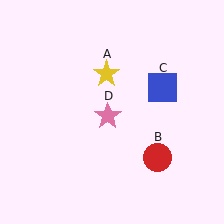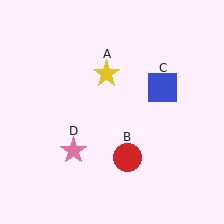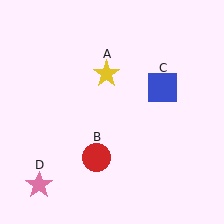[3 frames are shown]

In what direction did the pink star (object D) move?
The pink star (object D) moved down and to the left.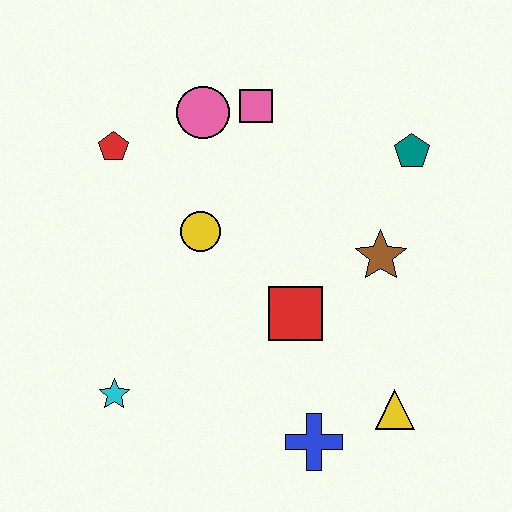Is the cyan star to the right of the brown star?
No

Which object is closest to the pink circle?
The pink square is closest to the pink circle.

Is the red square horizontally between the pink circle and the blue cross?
Yes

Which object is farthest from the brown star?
The cyan star is farthest from the brown star.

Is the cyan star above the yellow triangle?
Yes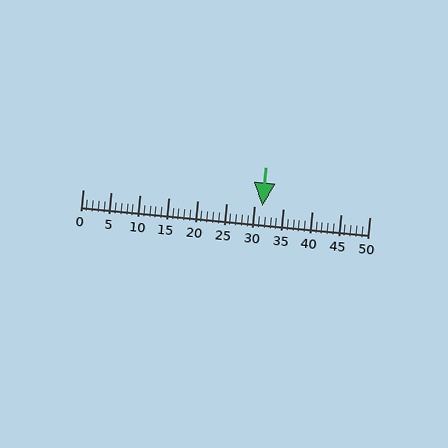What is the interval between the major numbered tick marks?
The major tick marks are spaced 5 units apart.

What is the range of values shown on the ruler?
The ruler shows values from 0 to 50.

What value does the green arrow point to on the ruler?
The green arrow points to approximately 31.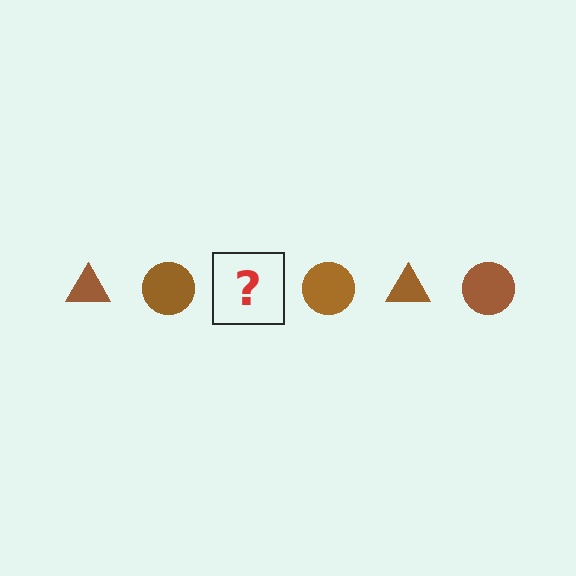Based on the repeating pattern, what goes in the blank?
The blank should be a brown triangle.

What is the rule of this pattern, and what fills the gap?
The rule is that the pattern cycles through triangle, circle shapes in brown. The gap should be filled with a brown triangle.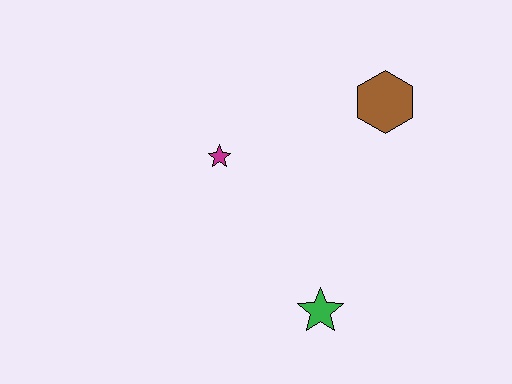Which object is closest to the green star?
The magenta star is closest to the green star.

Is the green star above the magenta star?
No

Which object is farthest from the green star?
The brown hexagon is farthest from the green star.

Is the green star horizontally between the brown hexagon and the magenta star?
Yes